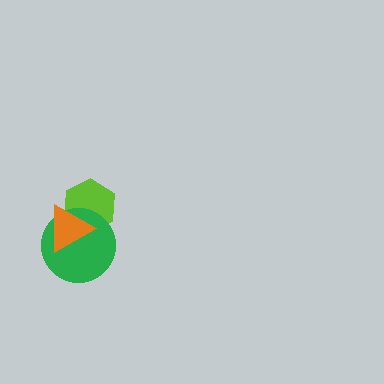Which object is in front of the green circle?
The orange triangle is in front of the green circle.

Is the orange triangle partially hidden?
No, no other shape covers it.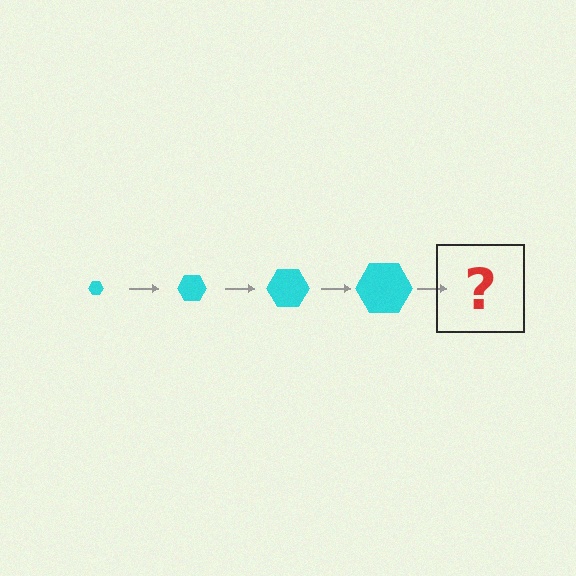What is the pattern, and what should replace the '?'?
The pattern is that the hexagon gets progressively larger each step. The '?' should be a cyan hexagon, larger than the previous one.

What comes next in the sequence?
The next element should be a cyan hexagon, larger than the previous one.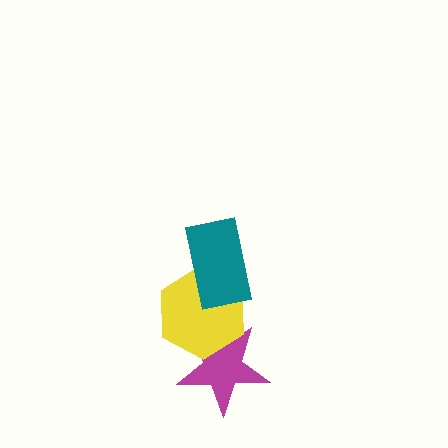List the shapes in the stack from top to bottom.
From top to bottom: the teal rectangle, the yellow hexagon, the magenta star.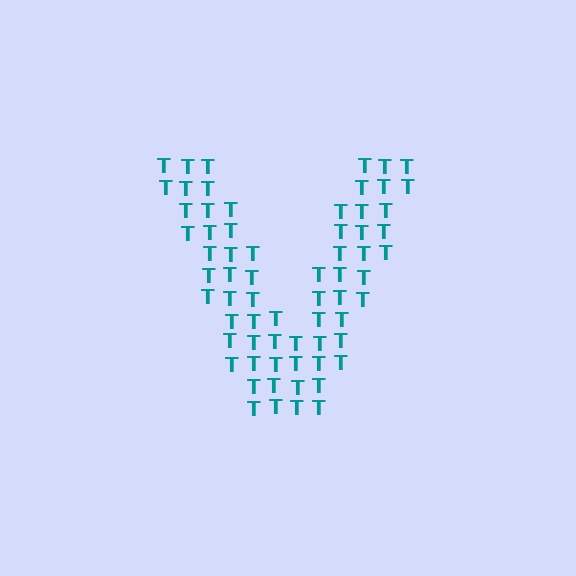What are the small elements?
The small elements are letter T's.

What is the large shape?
The large shape is the letter V.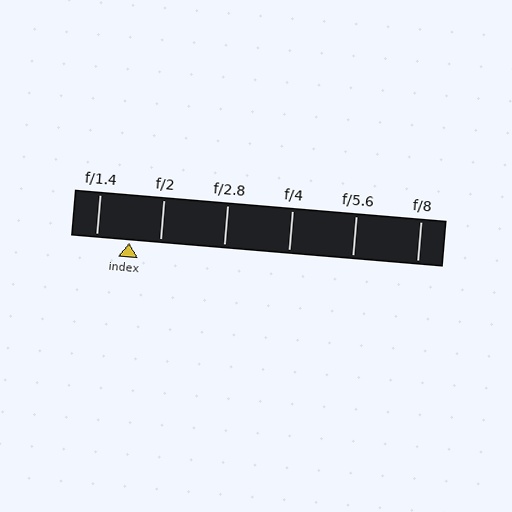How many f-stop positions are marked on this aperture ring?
There are 6 f-stop positions marked.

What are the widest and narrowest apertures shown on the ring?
The widest aperture shown is f/1.4 and the narrowest is f/8.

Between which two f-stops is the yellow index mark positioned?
The index mark is between f/1.4 and f/2.